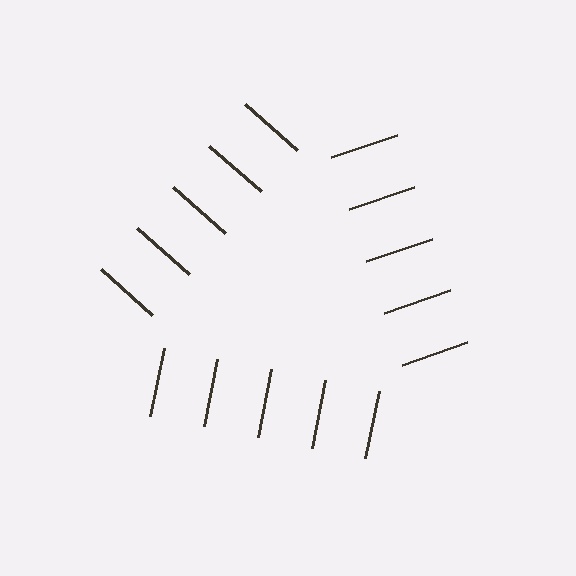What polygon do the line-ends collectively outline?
An illusory triangle — the line segments terminate on its edges but no continuous stroke is drawn.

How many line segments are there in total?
15 — 5 along each of the 3 edges.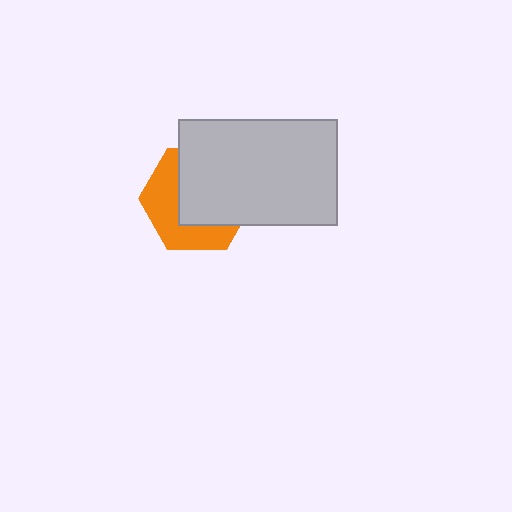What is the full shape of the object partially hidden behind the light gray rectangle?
The partially hidden object is an orange hexagon.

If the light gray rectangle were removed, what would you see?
You would see the complete orange hexagon.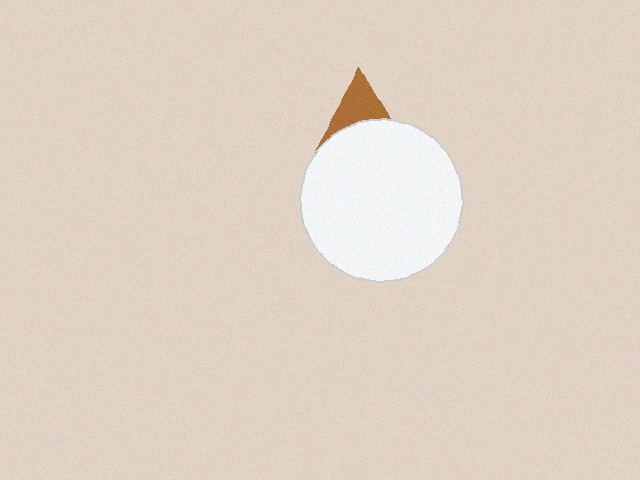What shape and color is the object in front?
The object in front is a white circle.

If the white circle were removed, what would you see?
You would see the complete brown triangle.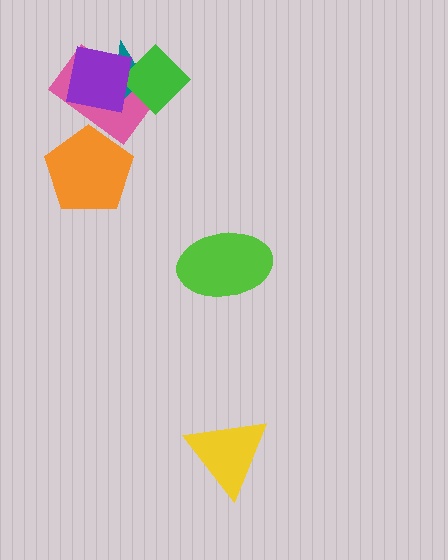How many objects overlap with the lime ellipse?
0 objects overlap with the lime ellipse.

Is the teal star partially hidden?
Yes, it is partially covered by another shape.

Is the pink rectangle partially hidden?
Yes, it is partially covered by another shape.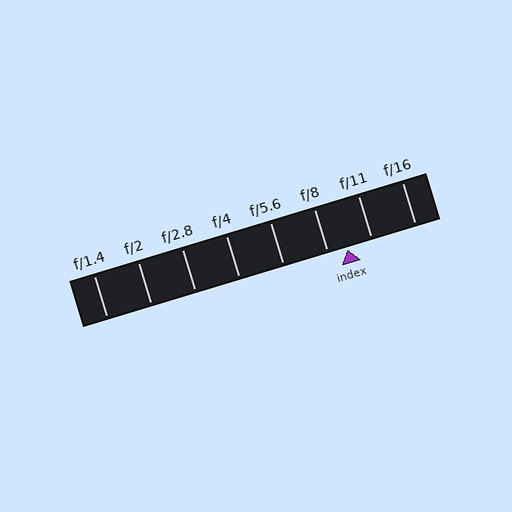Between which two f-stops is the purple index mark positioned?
The index mark is between f/8 and f/11.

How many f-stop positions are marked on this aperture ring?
There are 8 f-stop positions marked.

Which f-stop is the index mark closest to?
The index mark is closest to f/8.